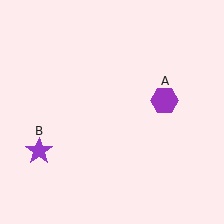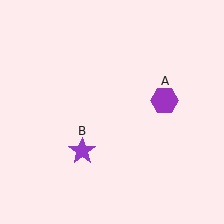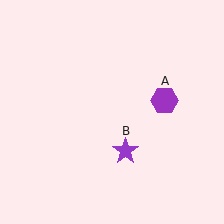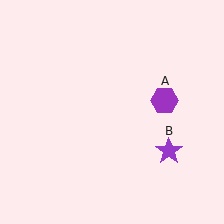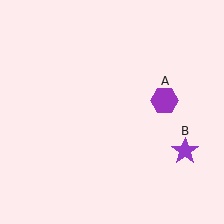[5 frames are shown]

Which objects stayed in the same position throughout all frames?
Purple hexagon (object A) remained stationary.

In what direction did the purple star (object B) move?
The purple star (object B) moved right.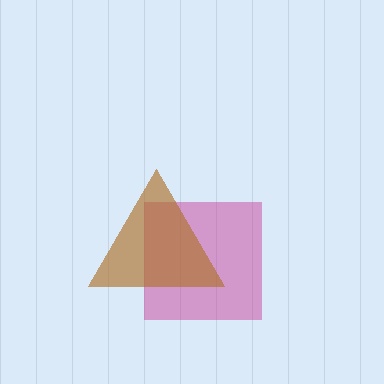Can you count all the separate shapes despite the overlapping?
Yes, there are 2 separate shapes.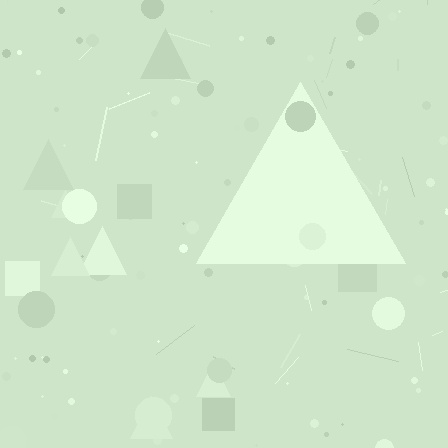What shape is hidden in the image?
A triangle is hidden in the image.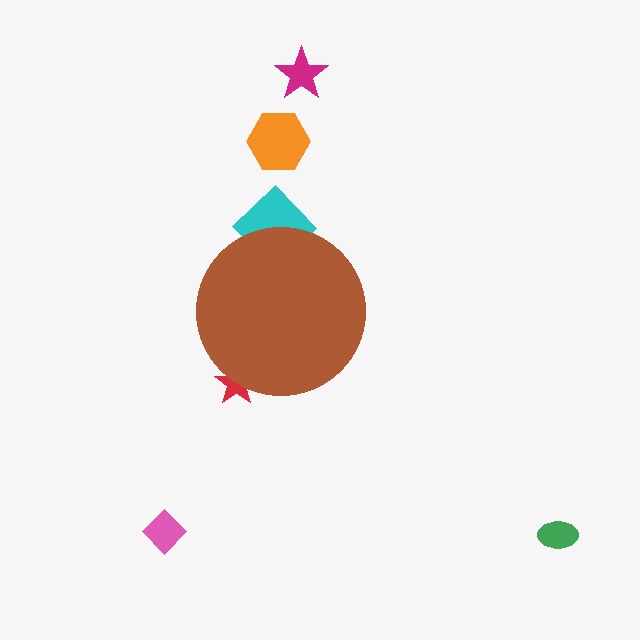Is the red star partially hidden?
Yes, the red star is partially hidden behind the brown circle.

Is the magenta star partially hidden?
No, the magenta star is fully visible.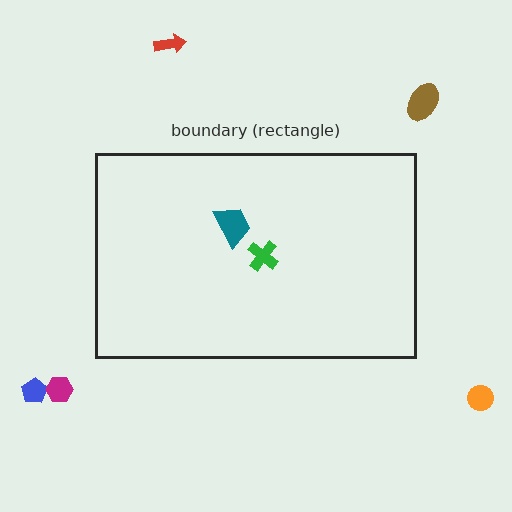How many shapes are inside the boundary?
2 inside, 5 outside.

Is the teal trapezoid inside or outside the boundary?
Inside.